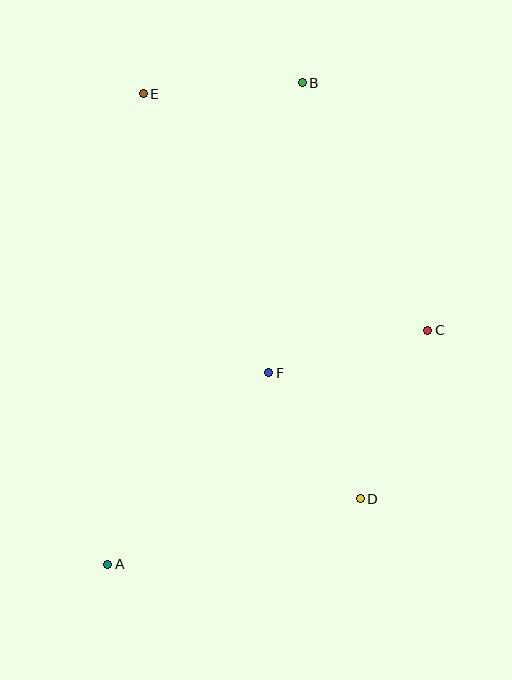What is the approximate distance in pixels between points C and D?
The distance between C and D is approximately 182 pixels.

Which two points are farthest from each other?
Points A and B are farthest from each other.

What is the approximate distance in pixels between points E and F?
The distance between E and F is approximately 306 pixels.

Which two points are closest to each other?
Points D and F are closest to each other.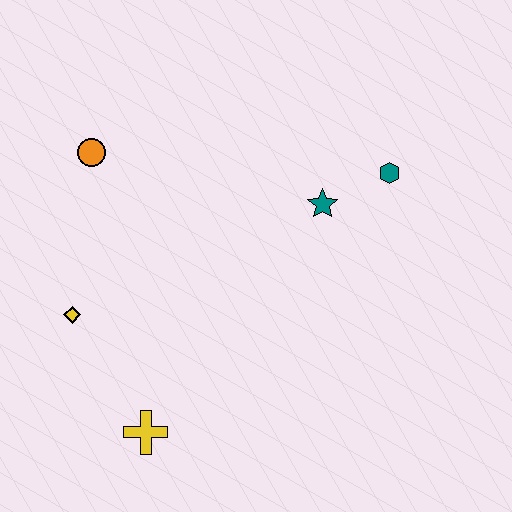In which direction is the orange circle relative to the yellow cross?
The orange circle is above the yellow cross.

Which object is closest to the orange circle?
The yellow diamond is closest to the orange circle.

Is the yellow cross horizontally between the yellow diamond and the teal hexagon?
Yes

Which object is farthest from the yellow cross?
The teal hexagon is farthest from the yellow cross.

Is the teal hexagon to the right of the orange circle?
Yes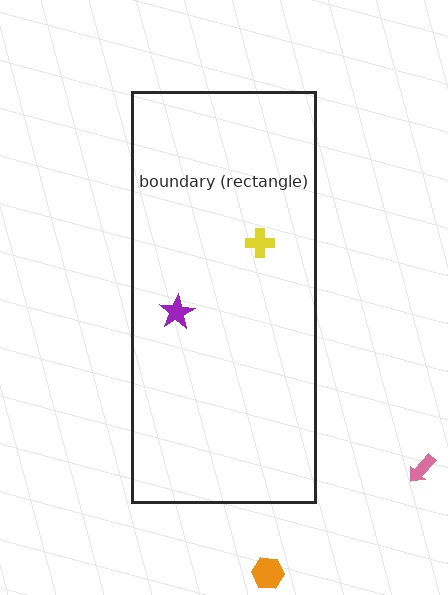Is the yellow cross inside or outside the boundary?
Inside.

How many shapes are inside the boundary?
2 inside, 2 outside.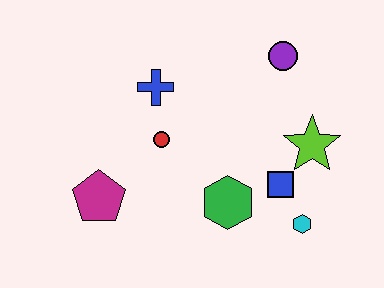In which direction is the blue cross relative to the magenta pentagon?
The blue cross is above the magenta pentagon.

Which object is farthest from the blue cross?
The cyan hexagon is farthest from the blue cross.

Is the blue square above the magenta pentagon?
Yes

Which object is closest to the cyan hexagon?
The blue square is closest to the cyan hexagon.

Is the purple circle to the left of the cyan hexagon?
Yes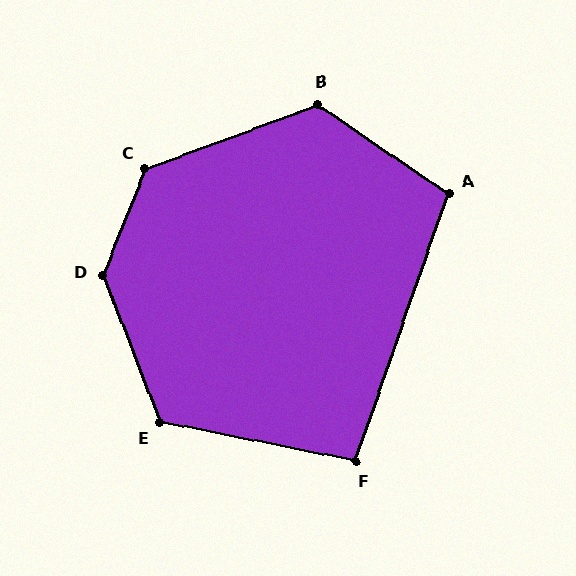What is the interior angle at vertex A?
Approximately 105 degrees (obtuse).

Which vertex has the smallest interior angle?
F, at approximately 98 degrees.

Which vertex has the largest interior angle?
D, at approximately 137 degrees.